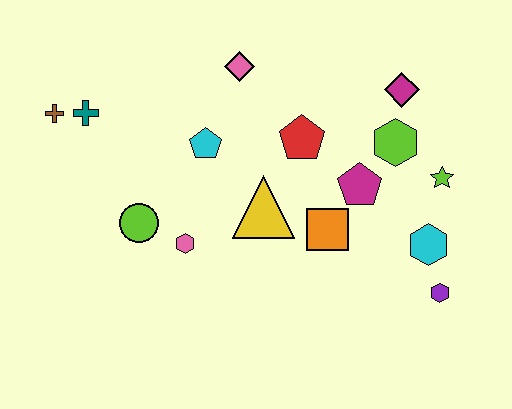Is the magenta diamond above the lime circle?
Yes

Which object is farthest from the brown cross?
The purple hexagon is farthest from the brown cross.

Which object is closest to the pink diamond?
The cyan pentagon is closest to the pink diamond.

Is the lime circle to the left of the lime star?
Yes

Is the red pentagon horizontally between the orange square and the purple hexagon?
No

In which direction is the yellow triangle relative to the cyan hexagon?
The yellow triangle is to the left of the cyan hexagon.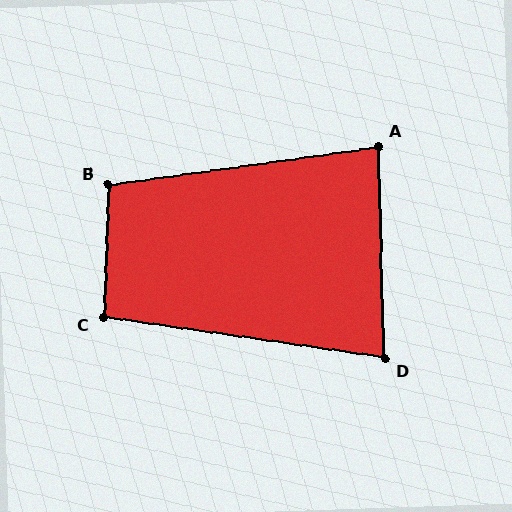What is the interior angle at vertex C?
Approximately 96 degrees (obtuse).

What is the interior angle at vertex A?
Approximately 84 degrees (acute).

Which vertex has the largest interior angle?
B, at approximately 100 degrees.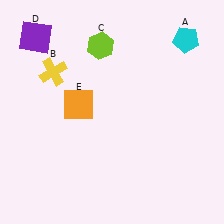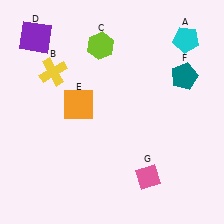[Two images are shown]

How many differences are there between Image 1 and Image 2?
There are 2 differences between the two images.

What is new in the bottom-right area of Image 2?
A pink diamond (G) was added in the bottom-right area of Image 2.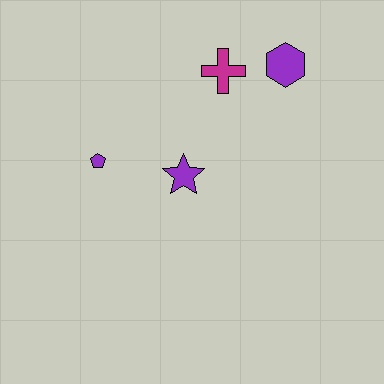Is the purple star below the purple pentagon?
Yes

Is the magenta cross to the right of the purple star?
Yes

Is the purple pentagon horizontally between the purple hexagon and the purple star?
No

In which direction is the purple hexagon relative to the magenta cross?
The purple hexagon is to the right of the magenta cross.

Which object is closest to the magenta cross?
The purple hexagon is closest to the magenta cross.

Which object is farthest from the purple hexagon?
The purple pentagon is farthest from the purple hexagon.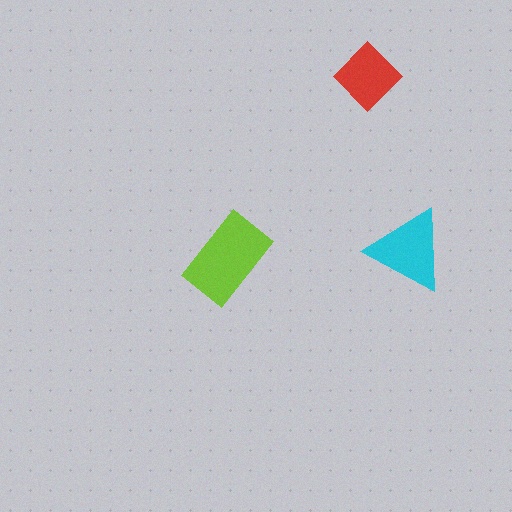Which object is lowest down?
The lime rectangle is bottommost.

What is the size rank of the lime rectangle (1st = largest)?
1st.